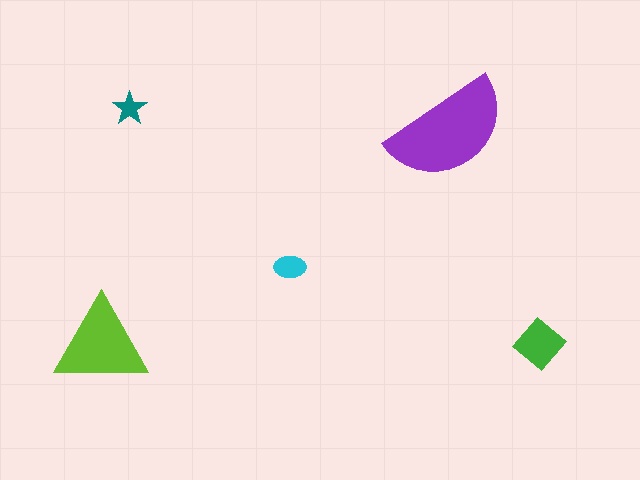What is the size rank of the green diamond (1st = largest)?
3rd.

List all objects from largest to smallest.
The purple semicircle, the lime triangle, the green diamond, the cyan ellipse, the teal star.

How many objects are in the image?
There are 5 objects in the image.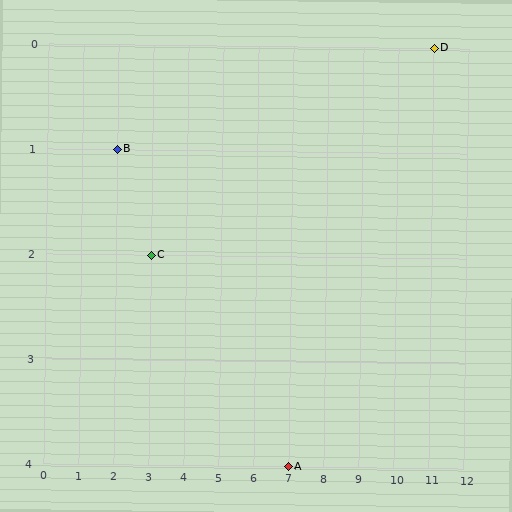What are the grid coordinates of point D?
Point D is at grid coordinates (11, 0).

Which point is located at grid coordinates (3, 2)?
Point C is at (3, 2).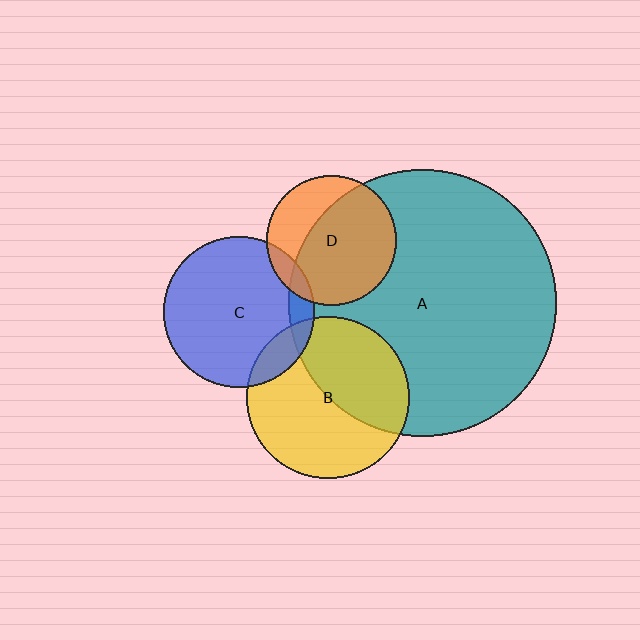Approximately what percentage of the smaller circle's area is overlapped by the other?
Approximately 10%.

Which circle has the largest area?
Circle A (teal).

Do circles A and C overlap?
Yes.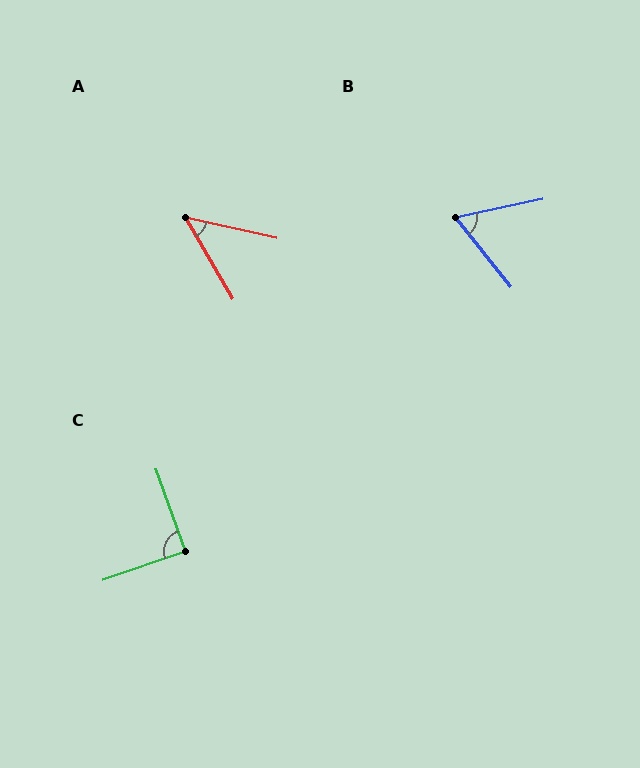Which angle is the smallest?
A, at approximately 47 degrees.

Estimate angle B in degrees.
Approximately 63 degrees.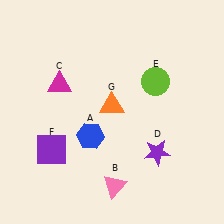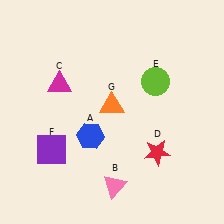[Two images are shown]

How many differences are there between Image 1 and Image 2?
There is 1 difference between the two images.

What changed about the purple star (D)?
In Image 1, D is purple. In Image 2, it changed to red.